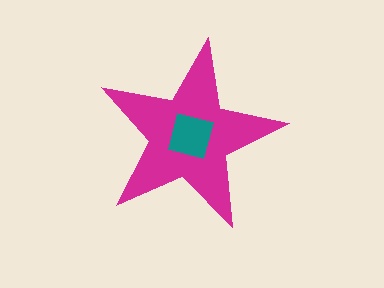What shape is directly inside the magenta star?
The teal square.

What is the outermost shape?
The magenta star.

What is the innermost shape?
The teal square.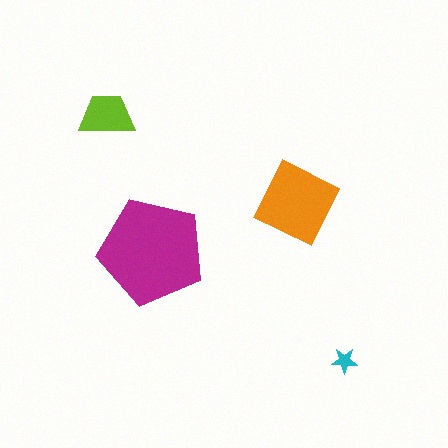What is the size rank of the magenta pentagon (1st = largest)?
1st.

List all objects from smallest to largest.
The cyan star, the lime trapezoid, the orange diamond, the magenta pentagon.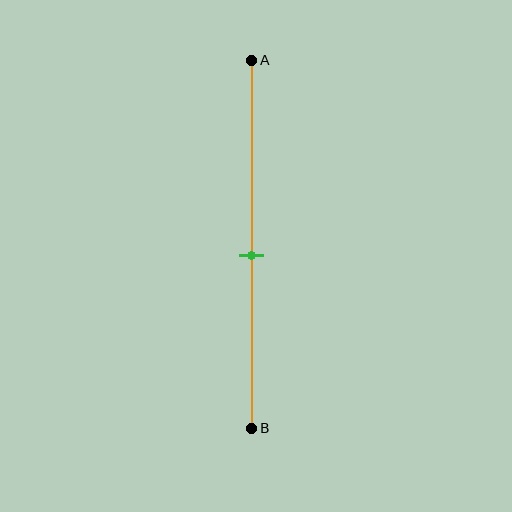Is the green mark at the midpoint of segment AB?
No, the mark is at about 55% from A, not at the 50% midpoint.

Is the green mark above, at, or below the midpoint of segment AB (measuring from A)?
The green mark is below the midpoint of segment AB.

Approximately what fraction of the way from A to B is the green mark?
The green mark is approximately 55% of the way from A to B.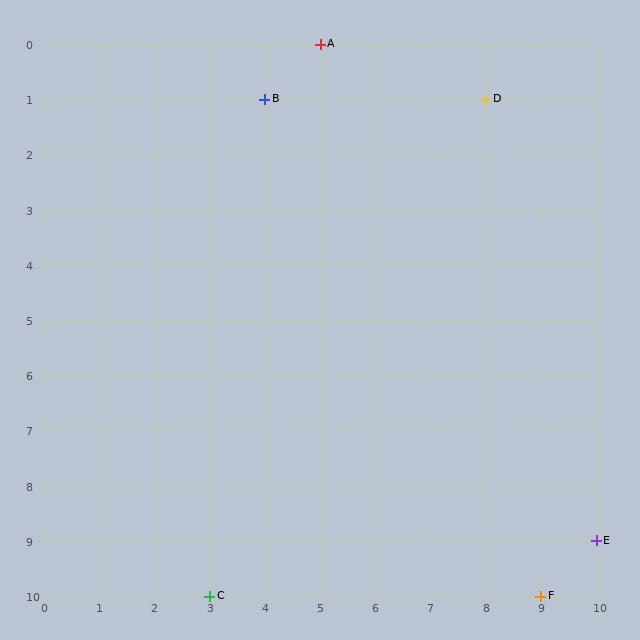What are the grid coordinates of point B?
Point B is at grid coordinates (4, 1).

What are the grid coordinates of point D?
Point D is at grid coordinates (8, 1).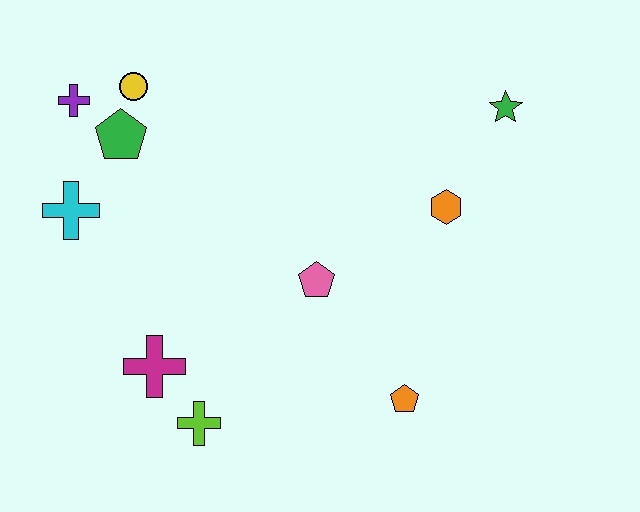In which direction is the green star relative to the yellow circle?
The green star is to the right of the yellow circle.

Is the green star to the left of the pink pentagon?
No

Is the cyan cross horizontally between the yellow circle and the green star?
No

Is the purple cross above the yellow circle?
No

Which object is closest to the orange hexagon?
The green star is closest to the orange hexagon.